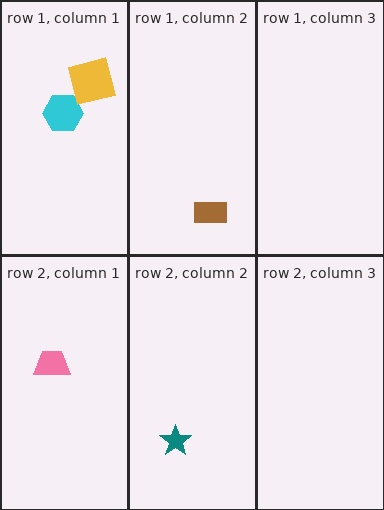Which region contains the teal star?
The row 2, column 2 region.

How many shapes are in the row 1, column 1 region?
2.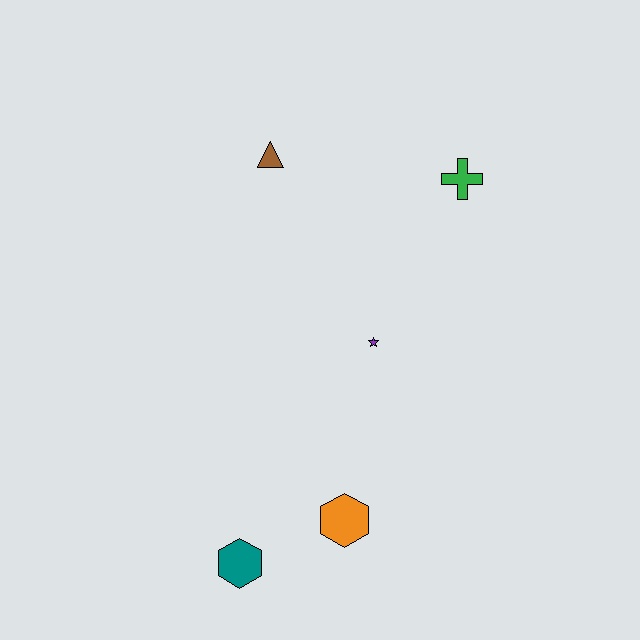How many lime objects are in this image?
There are no lime objects.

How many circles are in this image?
There are no circles.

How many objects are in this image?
There are 5 objects.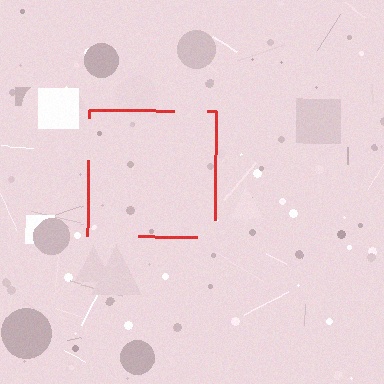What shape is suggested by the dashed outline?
The dashed outline suggests a square.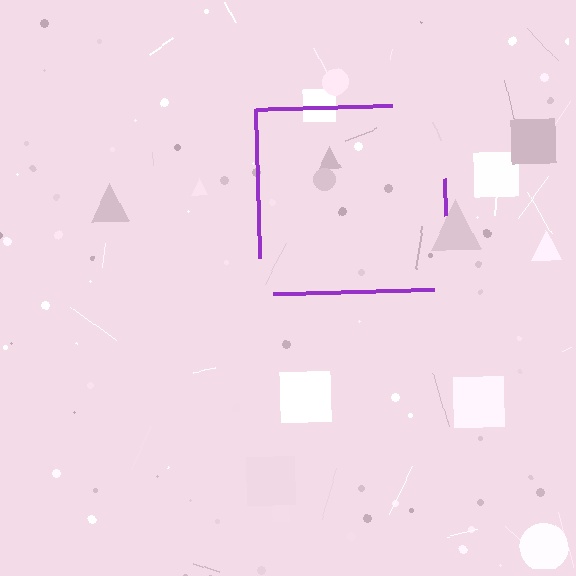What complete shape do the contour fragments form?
The contour fragments form a square.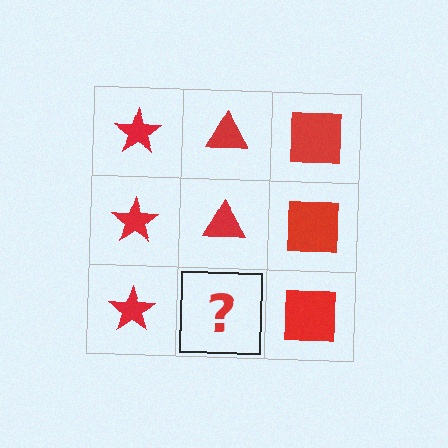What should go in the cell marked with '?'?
The missing cell should contain a red triangle.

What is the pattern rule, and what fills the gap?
The rule is that each column has a consistent shape. The gap should be filled with a red triangle.